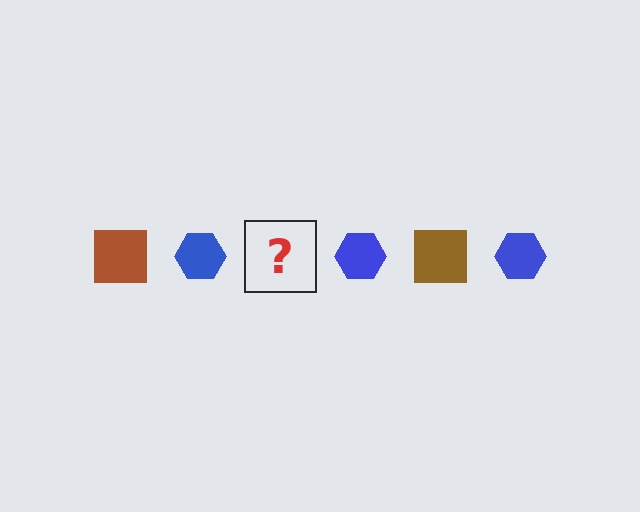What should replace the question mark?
The question mark should be replaced with a brown square.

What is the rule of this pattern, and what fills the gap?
The rule is that the pattern alternates between brown square and blue hexagon. The gap should be filled with a brown square.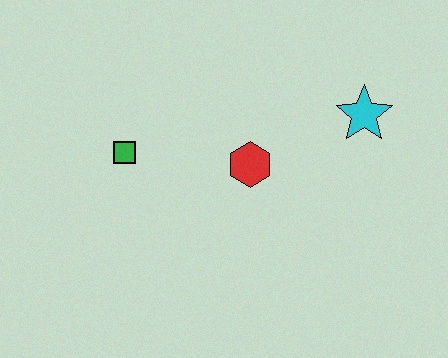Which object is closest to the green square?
The red hexagon is closest to the green square.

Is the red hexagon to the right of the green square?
Yes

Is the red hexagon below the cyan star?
Yes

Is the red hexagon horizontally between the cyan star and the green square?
Yes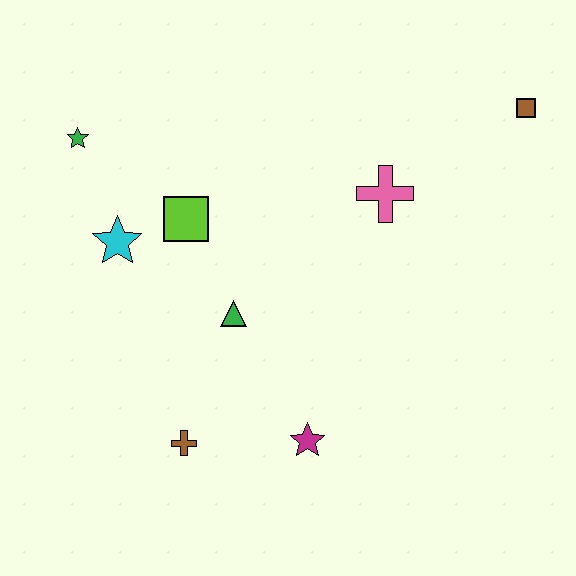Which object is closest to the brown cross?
The magenta star is closest to the brown cross.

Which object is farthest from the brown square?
The brown cross is farthest from the brown square.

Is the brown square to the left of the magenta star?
No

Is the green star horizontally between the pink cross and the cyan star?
No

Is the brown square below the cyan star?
No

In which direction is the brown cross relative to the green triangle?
The brown cross is below the green triangle.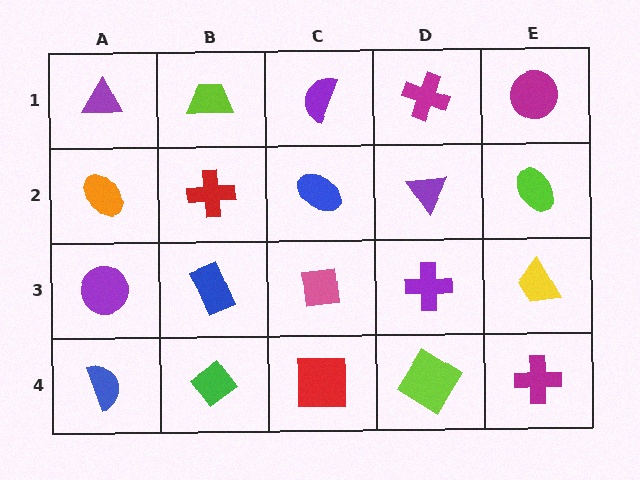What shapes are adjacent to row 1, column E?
A lime ellipse (row 2, column E), a magenta cross (row 1, column D).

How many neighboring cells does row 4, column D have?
3.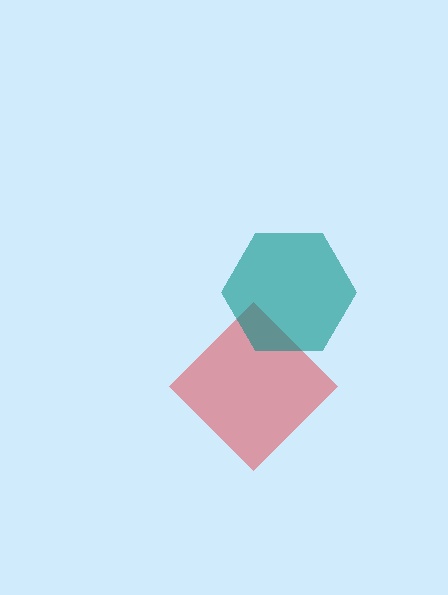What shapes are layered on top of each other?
The layered shapes are: a red diamond, a teal hexagon.